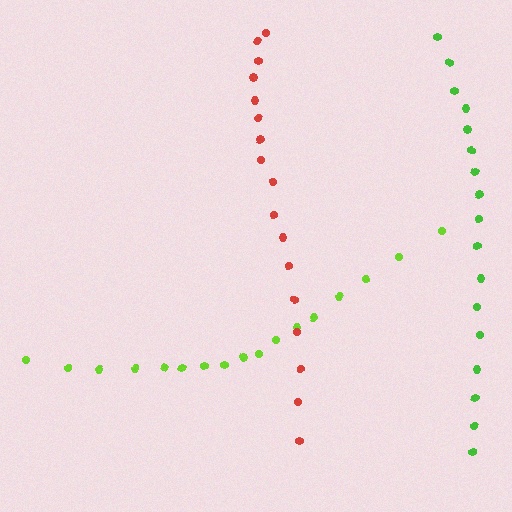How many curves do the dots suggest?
There are 3 distinct paths.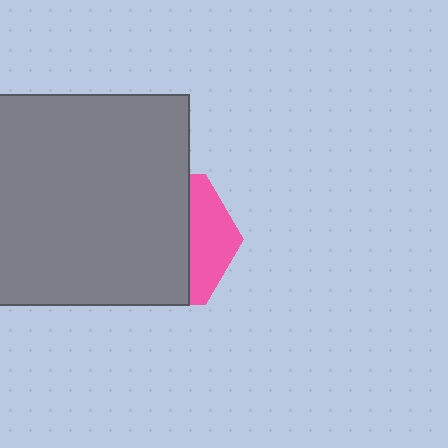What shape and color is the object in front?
The object in front is a gray square.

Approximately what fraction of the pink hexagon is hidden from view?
Roughly 69% of the pink hexagon is hidden behind the gray square.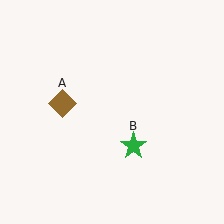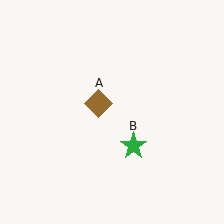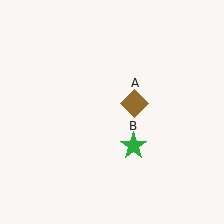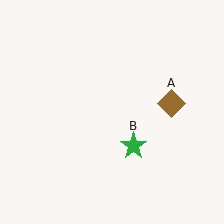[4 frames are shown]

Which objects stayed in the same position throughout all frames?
Green star (object B) remained stationary.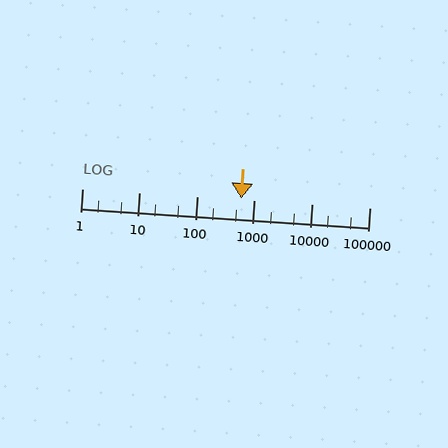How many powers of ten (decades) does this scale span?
The scale spans 5 decades, from 1 to 100000.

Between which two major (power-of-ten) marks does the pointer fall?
The pointer is between 100 and 1000.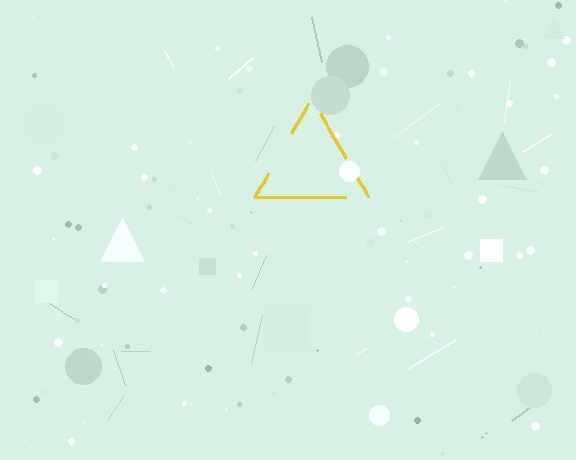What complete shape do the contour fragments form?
The contour fragments form a triangle.